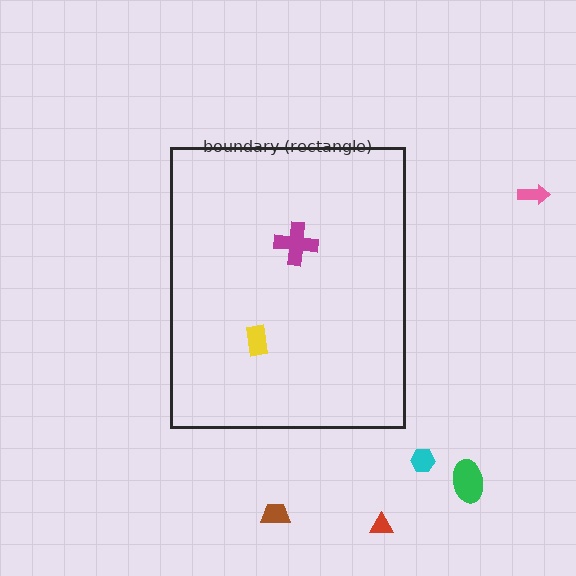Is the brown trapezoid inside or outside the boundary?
Outside.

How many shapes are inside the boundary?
2 inside, 5 outside.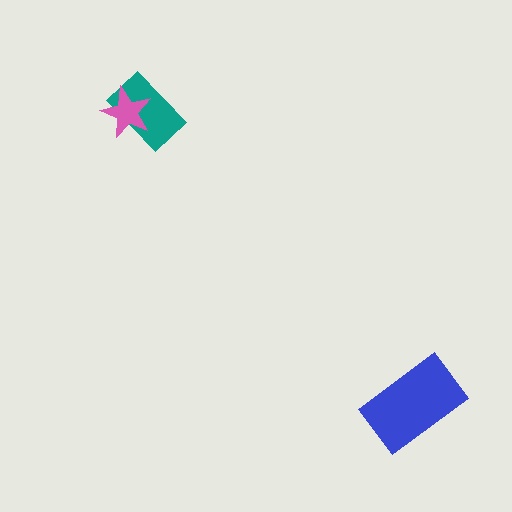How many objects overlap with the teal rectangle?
1 object overlaps with the teal rectangle.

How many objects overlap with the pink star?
1 object overlaps with the pink star.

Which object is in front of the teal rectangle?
The pink star is in front of the teal rectangle.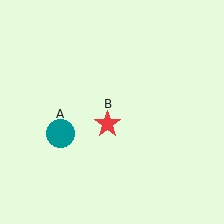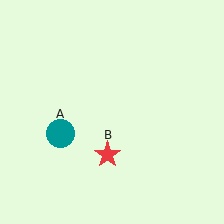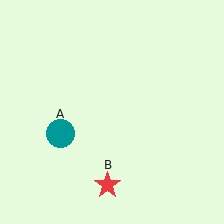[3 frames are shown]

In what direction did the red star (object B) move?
The red star (object B) moved down.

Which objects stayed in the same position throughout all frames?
Teal circle (object A) remained stationary.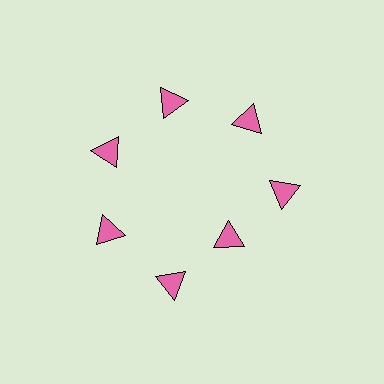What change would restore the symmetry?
The symmetry would be restored by moving it outward, back onto the ring so that all 7 triangles sit at equal angles and equal distance from the center.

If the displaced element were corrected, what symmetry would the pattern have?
It would have 7-fold rotational symmetry — the pattern would map onto itself every 51 degrees.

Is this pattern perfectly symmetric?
No. The 7 pink triangles are arranged in a ring, but one element near the 5 o'clock position is pulled inward toward the center, breaking the 7-fold rotational symmetry.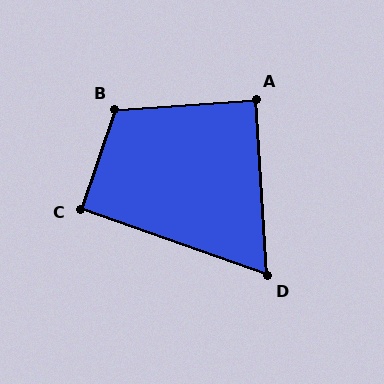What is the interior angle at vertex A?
Approximately 89 degrees (approximately right).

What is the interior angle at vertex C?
Approximately 91 degrees (approximately right).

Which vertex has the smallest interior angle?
D, at approximately 67 degrees.